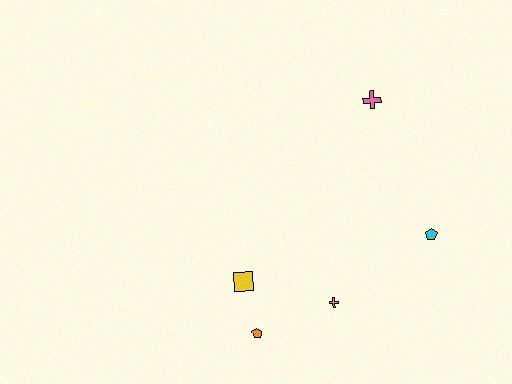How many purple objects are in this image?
There are no purple objects.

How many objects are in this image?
There are 5 objects.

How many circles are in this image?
There are no circles.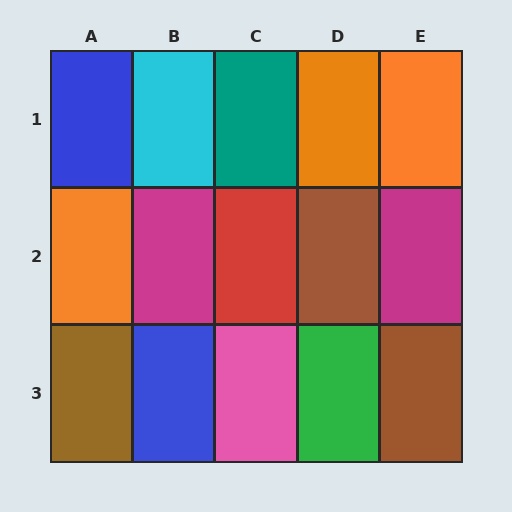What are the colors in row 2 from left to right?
Orange, magenta, red, brown, magenta.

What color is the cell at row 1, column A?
Blue.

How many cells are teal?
1 cell is teal.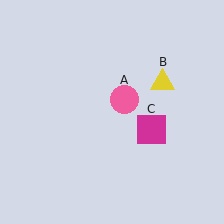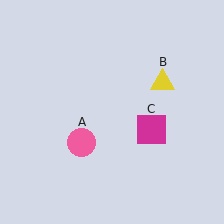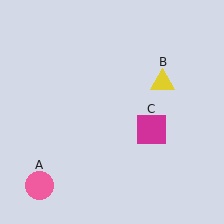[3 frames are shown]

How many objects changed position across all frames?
1 object changed position: pink circle (object A).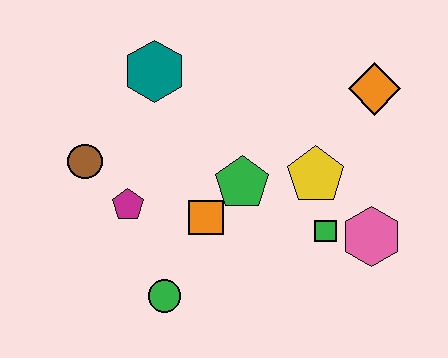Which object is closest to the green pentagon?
The orange square is closest to the green pentagon.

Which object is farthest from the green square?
The brown circle is farthest from the green square.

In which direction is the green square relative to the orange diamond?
The green square is below the orange diamond.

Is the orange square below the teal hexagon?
Yes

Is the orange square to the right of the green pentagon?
No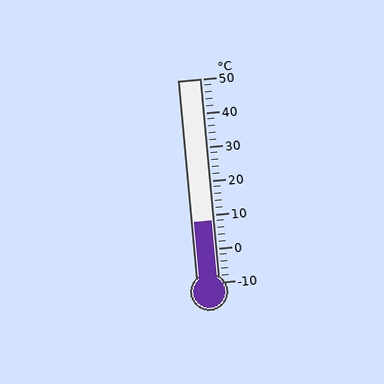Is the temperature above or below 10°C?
The temperature is below 10°C.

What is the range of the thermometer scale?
The thermometer scale ranges from -10°C to 50°C.